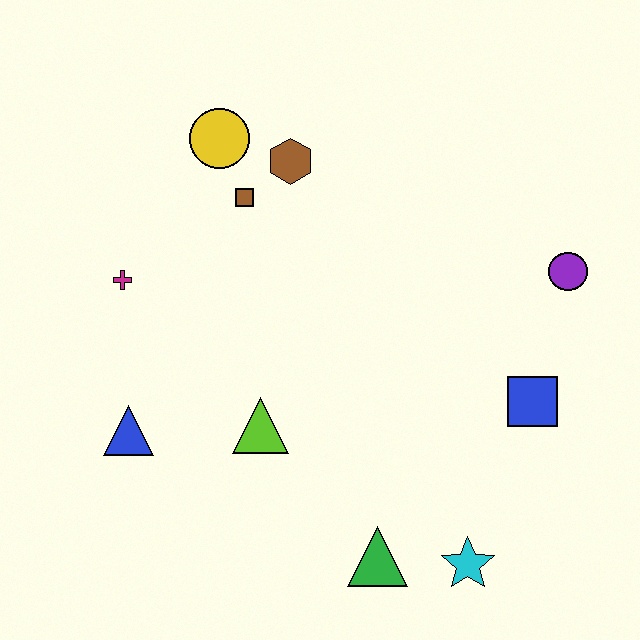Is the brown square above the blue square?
Yes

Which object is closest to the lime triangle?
The blue triangle is closest to the lime triangle.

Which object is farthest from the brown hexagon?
The cyan star is farthest from the brown hexagon.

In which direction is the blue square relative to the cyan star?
The blue square is above the cyan star.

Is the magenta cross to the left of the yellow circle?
Yes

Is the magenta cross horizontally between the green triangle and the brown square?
No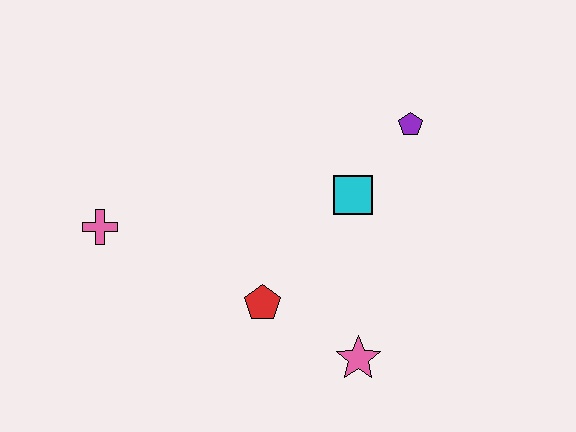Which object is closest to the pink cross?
The red pentagon is closest to the pink cross.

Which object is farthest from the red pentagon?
The purple pentagon is farthest from the red pentagon.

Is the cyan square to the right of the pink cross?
Yes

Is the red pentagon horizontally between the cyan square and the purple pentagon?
No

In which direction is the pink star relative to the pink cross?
The pink star is to the right of the pink cross.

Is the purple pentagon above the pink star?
Yes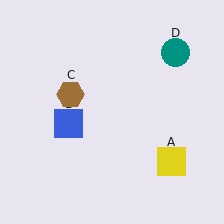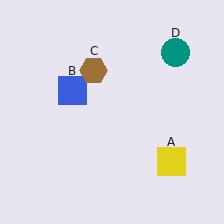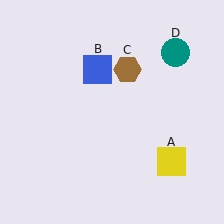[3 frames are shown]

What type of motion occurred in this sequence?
The blue square (object B), brown hexagon (object C) rotated clockwise around the center of the scene.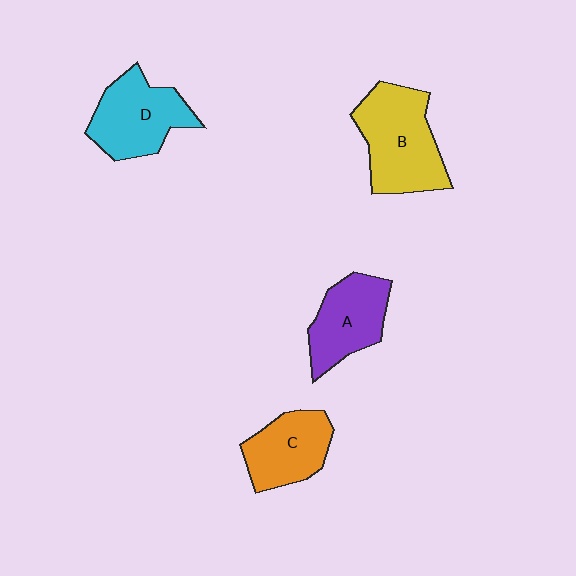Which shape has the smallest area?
Shape C (orange).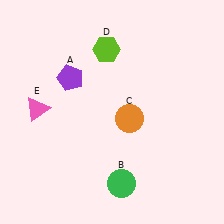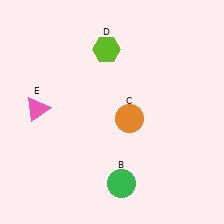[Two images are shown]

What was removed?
The purple pentagon (A) was removed in Image 2.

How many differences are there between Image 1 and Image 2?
There is 1 difference between the two images.